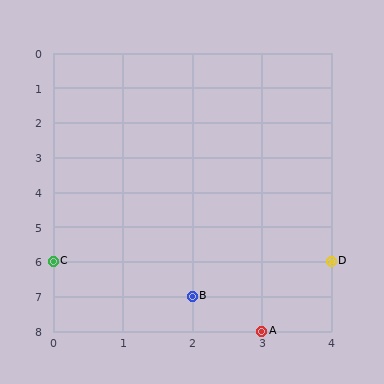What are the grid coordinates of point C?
Point C is at grid coordinates (0, 6).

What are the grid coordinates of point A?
Point A is at grid coordinates (3, 8).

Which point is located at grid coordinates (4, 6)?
Point D is at (4, 6).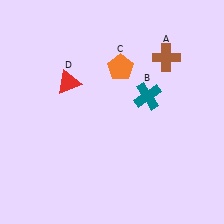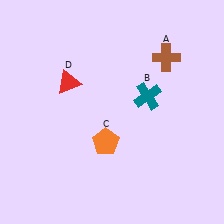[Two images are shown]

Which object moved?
The orange pentagon (C) moved down.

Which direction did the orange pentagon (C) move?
The orange pentagon (C) moved down.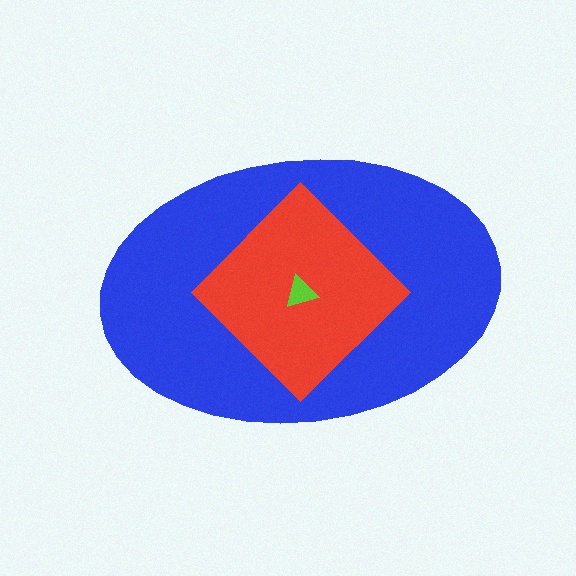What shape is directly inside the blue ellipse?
The red diamond.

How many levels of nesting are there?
3.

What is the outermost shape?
The blue ellipse.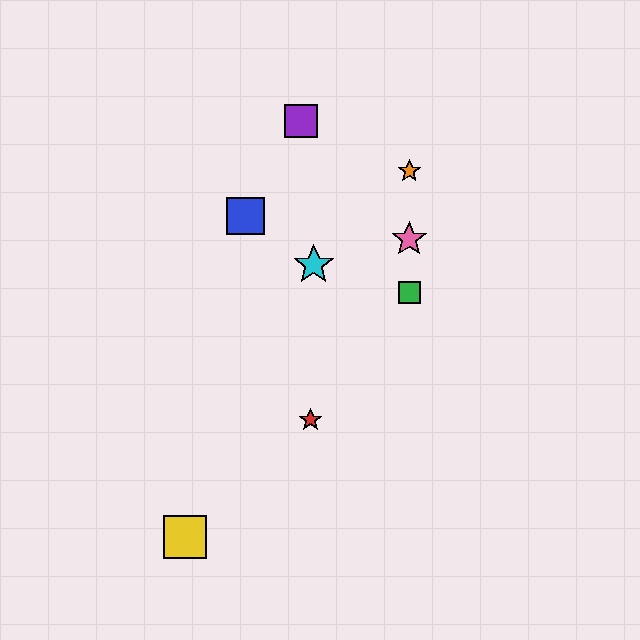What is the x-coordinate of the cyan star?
The cyan star is at x≈314.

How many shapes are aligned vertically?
3 shapes (the green square, the orange star, the pink star) are aligned vertically.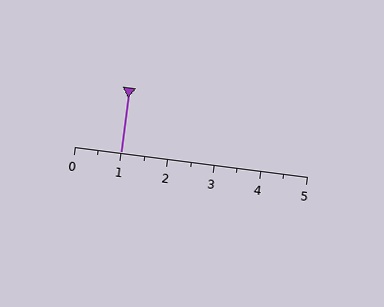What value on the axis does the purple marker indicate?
The marker indicates approximately 1.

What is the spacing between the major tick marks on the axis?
The major ticks are spaced 1 apart.